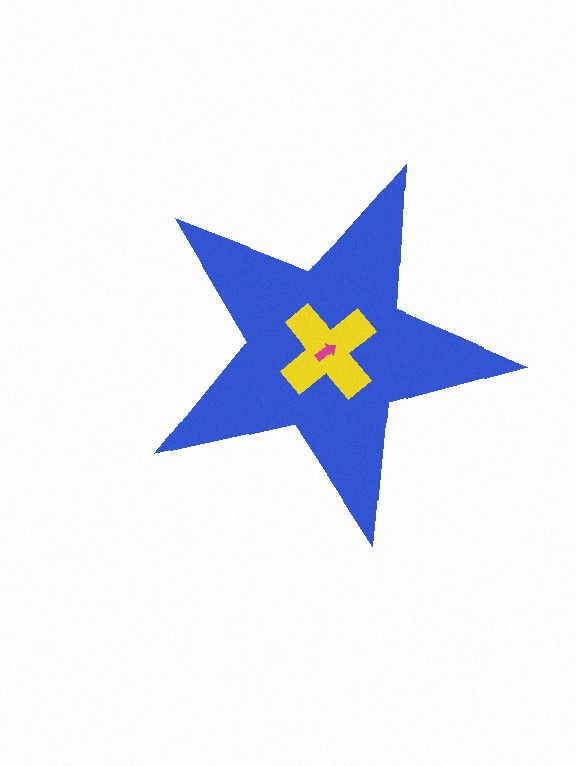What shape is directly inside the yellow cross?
The magenta arrow.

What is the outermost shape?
The blue star.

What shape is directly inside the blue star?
The yellow cross.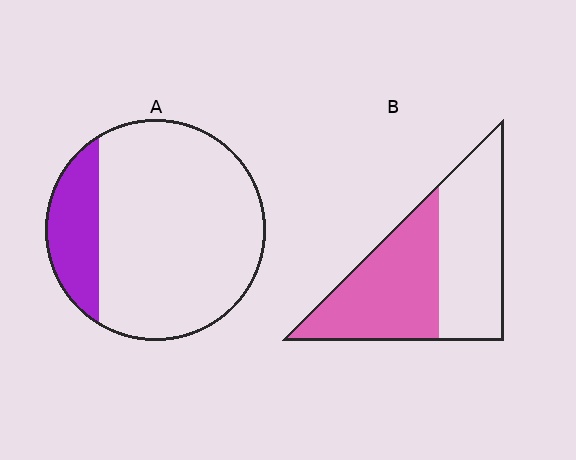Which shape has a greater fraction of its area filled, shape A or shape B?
Shape B.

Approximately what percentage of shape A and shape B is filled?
A is approximately 20% and B is approximately 50%.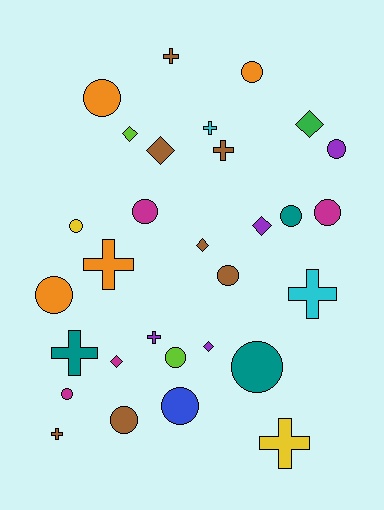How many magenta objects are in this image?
There are 4 magenta objects.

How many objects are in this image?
There are 30 objects.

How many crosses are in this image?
There are 9 crosses.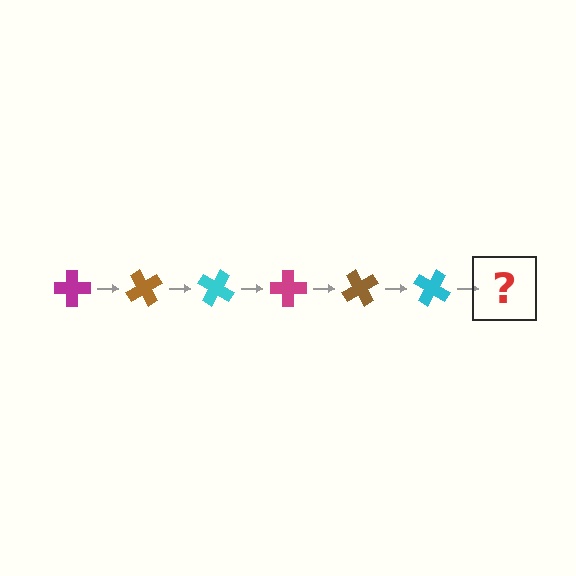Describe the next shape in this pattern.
It should be a magenta cross, rotated 360 degrees from the start.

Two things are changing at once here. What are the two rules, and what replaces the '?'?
The two rules are that it rotates 60 degrees each step and the color cycles through magenta, brown, and cyan. The '?' should be a magenta cross, rotated 360 degrees from the start.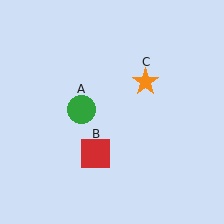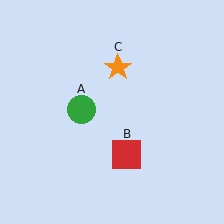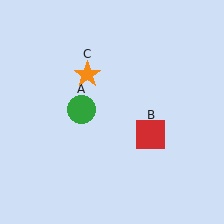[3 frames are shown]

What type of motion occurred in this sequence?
The red square (object B), orange star (object C) rotated counterclockwise around the center of the scene.